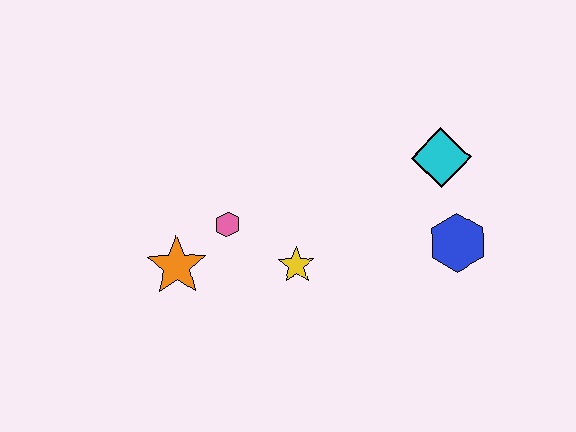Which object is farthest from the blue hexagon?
The orange star is farthest from the blue hexagon.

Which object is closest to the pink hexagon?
The orange star is closest to the pink hexagon.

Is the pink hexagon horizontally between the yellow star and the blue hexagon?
No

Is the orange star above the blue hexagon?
No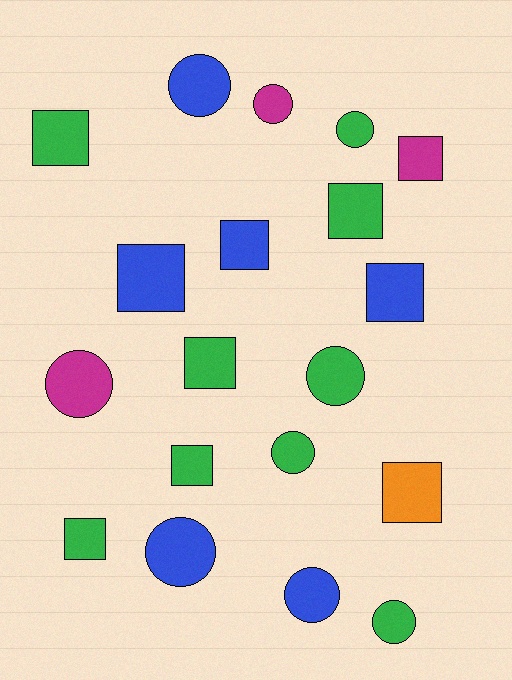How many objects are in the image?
There are 19 objects.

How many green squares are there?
There are 5 green squares.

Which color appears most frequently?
Green, with 9 objects.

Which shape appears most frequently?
Square, with 10 objects.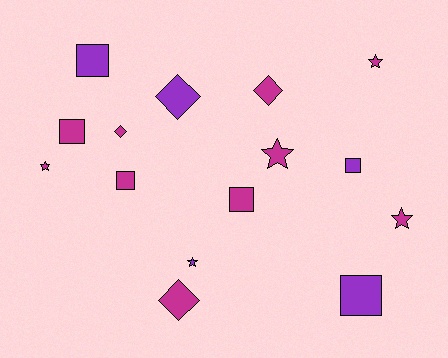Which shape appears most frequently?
Square, with 6 objects.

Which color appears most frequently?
Magenta, with 10 objects.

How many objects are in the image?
There are 15 objects.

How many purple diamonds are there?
There is 1 purple diamond.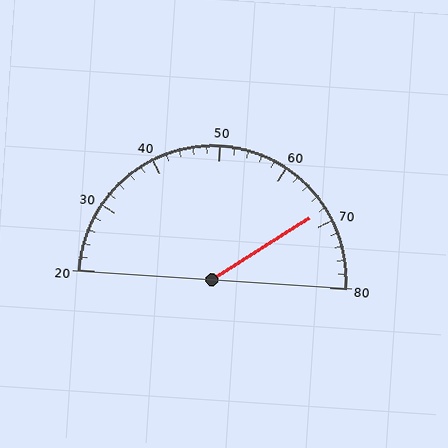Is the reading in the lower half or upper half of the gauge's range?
The reading is in the upper half of the range (20 to 80).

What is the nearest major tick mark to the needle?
The nearest major tick mark is 70.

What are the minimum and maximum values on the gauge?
The gauge ranges from 20 to 80.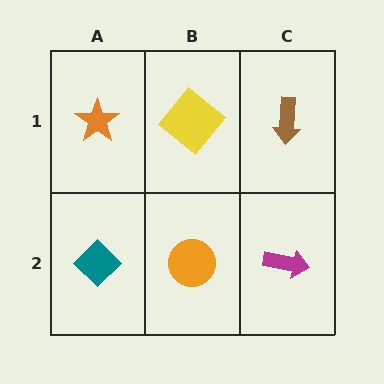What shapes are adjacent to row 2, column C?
A brown arrow (row 1, column C), an orange circle (row 2, column B).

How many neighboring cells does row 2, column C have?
2.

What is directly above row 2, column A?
An orange star.